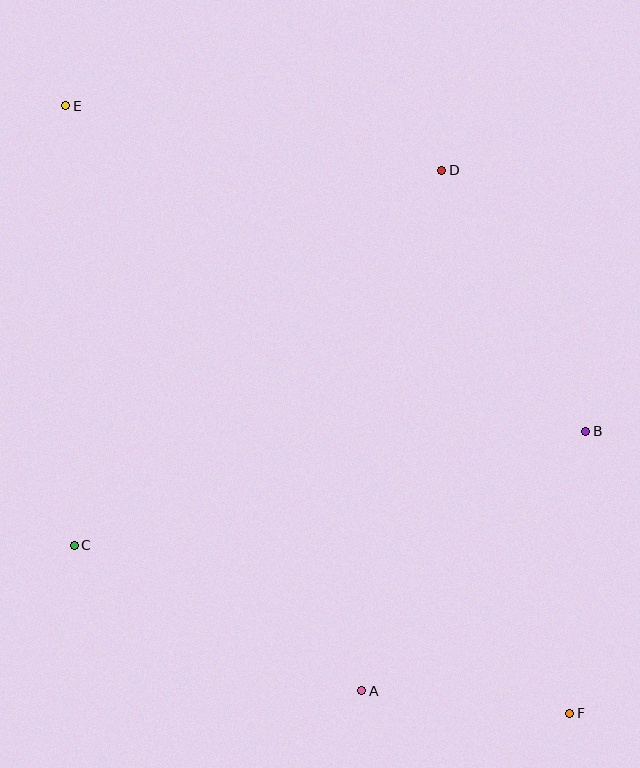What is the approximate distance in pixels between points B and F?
The distance between B and F is approximately 282 pixels.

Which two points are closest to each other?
Points A and F are closest to each other.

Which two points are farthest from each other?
Points E and F are farthest from each other.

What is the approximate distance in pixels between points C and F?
The distance between C and F is approximately 523 pixels.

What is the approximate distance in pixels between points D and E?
The distance between D and E is approximately 381 pixels.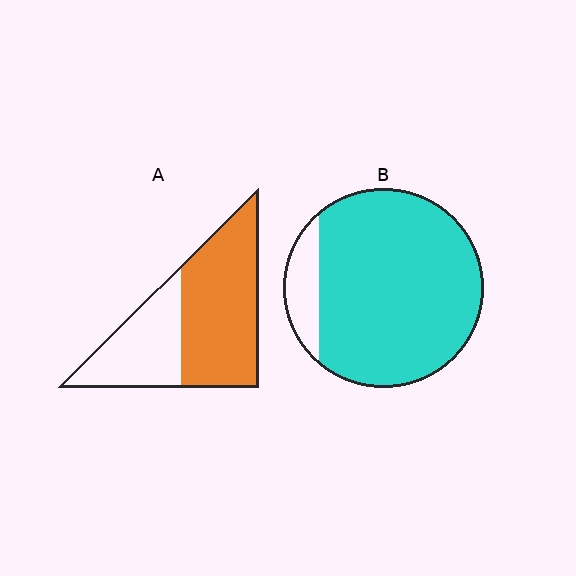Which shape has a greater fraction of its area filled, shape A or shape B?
Shape B.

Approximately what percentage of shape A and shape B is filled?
A is approximately 60% and B is approximately 90%.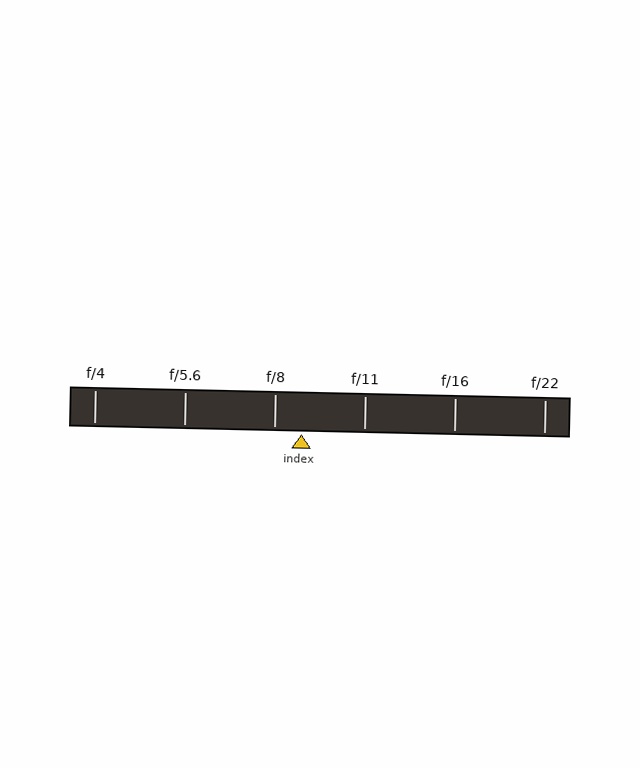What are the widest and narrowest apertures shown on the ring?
The widest aperture shown is f/4 and the narrowest is f/22.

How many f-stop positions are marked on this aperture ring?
There are 6 f-stop positions marked.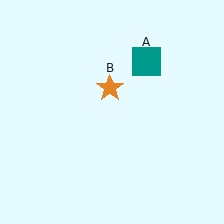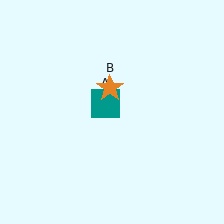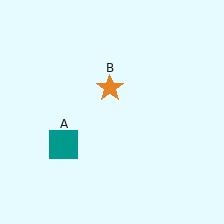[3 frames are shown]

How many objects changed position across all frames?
1 object changed position: teal square (object A).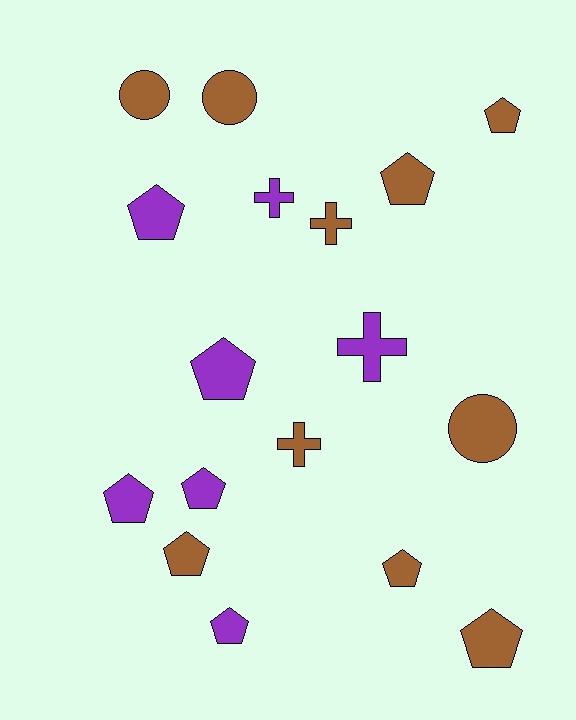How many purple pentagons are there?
There are 5 purple pentagons.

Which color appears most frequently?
Brown, with 10 objects.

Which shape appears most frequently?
Pentagon, with 10 objects.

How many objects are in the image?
There are 17 objects.